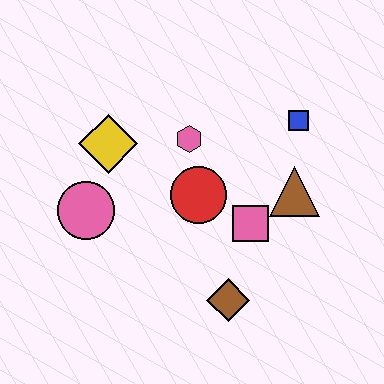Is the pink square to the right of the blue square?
No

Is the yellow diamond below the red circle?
No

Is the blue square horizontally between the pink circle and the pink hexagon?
No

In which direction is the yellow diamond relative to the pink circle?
The yellow diamond is above the pink circle.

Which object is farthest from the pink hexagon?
The brown diamond is farthest from the pink hexagon.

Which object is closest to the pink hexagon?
The red circle is closest to the pink hexagon.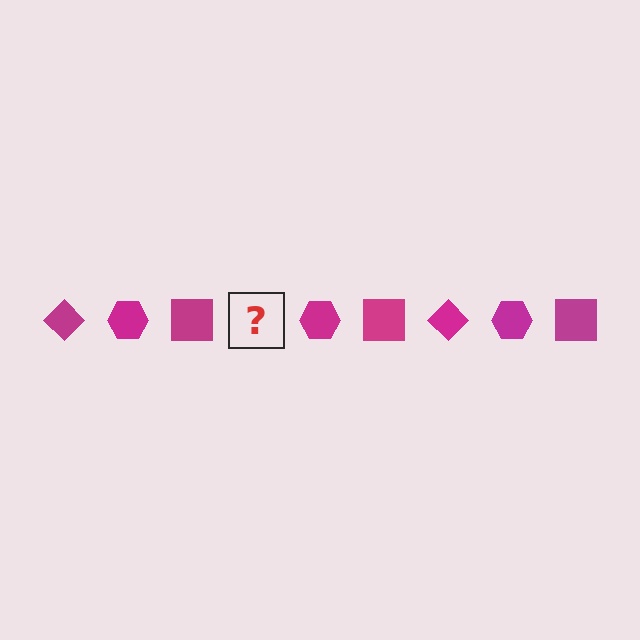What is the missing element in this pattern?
The missing element is a magenta diamond.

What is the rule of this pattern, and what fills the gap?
The rule is that the pattern cycles through diamond, hexagon, square shapes in magenta. The gap should be filled with a magenta diamond.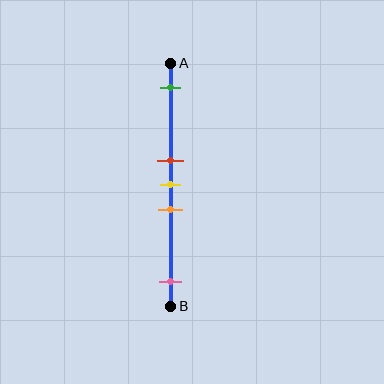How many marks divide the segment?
There are 5 marks dividing the segment.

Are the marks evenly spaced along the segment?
No, the marks are not evenly spaced.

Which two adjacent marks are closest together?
The red and yellow marks are the closest adjacent pair.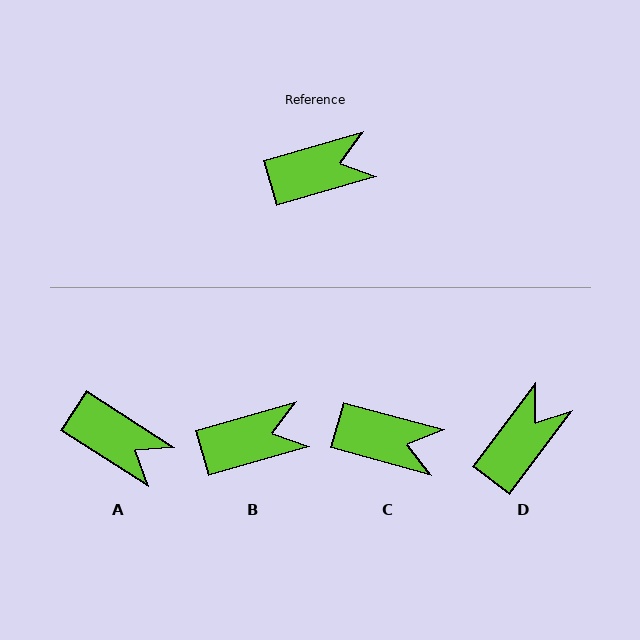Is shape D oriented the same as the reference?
No, it is off by about 37 degrees.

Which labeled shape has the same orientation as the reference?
B.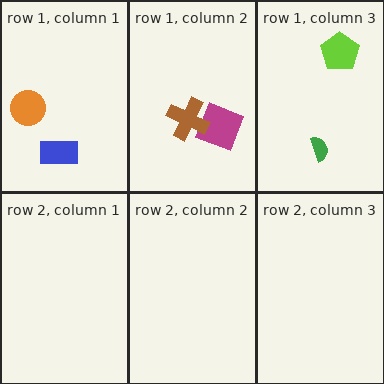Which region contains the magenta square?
The row 1, column 2 region.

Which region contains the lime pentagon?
The row 1, column 3 region.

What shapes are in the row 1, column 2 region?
The magenta square, the brown cross.